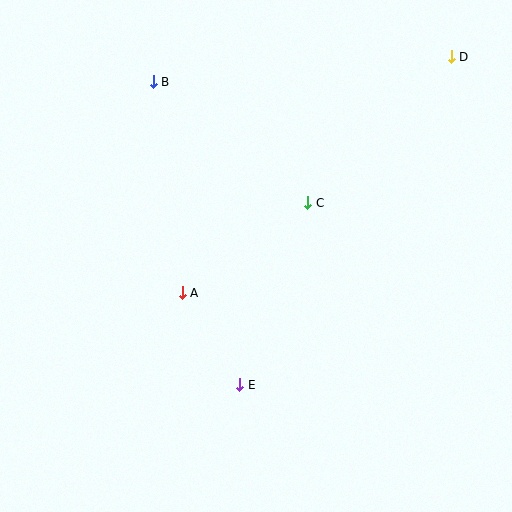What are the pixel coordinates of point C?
Point C is at (308, 203).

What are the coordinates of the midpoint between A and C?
The midpoint between A and C is at (245, 248).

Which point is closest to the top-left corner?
Point B is closest to the top-left corner.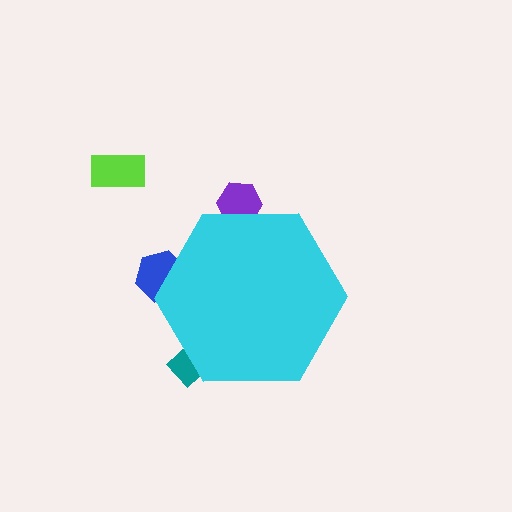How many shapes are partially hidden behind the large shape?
3 shapes are partially hidden.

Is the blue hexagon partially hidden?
Yes, the blue hexagon is partially hidden behind the cyan hexagon.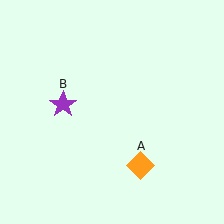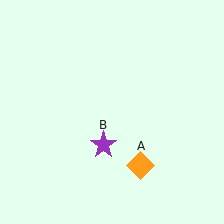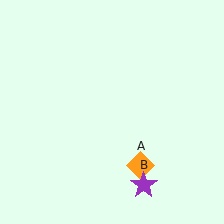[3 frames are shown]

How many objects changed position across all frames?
1 object changed position: purple star (object B).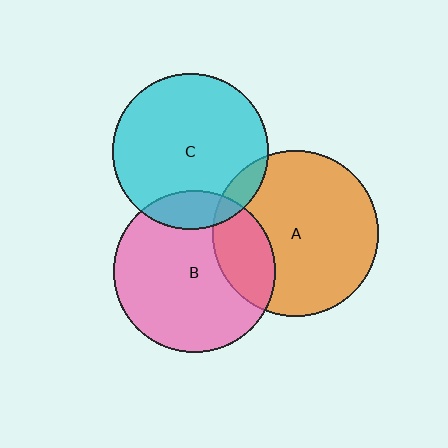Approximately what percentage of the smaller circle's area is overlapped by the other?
Approximately 10%.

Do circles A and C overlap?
Yes.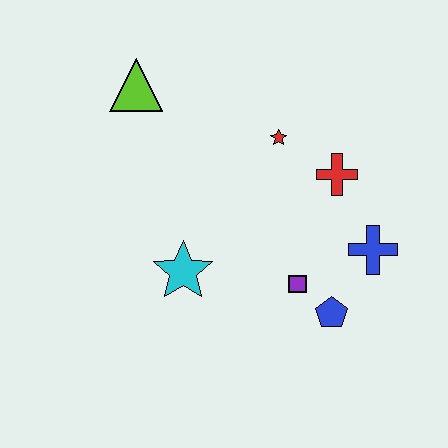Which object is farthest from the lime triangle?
The blue pentagon is farthest from the lime triangle.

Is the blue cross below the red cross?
Yes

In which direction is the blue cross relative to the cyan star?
The blue cross is to the right of the cyan star.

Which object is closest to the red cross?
The red star is closest to the red cross.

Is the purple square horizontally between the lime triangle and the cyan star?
No